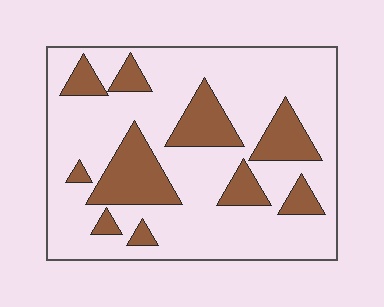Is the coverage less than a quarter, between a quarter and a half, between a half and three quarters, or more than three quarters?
Less than a quarter.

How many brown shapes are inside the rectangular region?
10.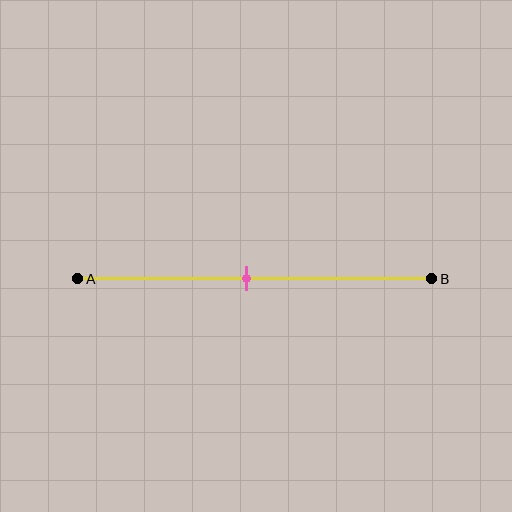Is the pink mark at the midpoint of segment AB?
Yes, the mark is approximately at the midpoint.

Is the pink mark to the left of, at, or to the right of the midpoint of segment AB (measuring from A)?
The pink mark is approximately at the midpoint of segment AB.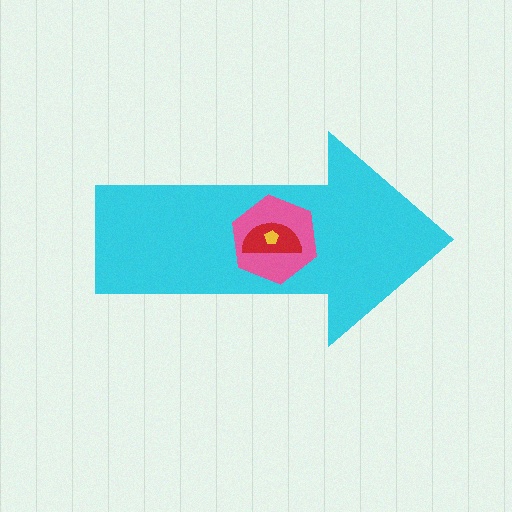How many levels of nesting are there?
4.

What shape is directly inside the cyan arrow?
The pink hexagon.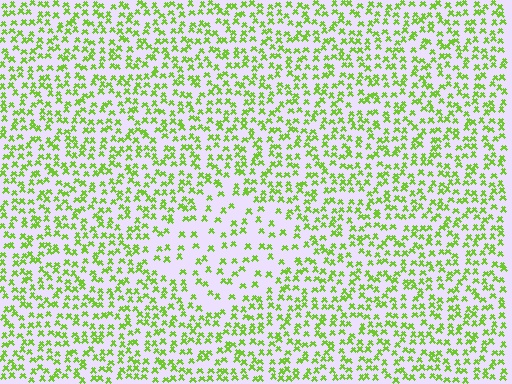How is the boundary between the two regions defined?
The boundary is defined by a change in element density (approximately 2.0x ratio). All elements are the same color, size, and shape.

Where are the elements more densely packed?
The elements are more densely packed outside the diamond boundary.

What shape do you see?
I see a diamond.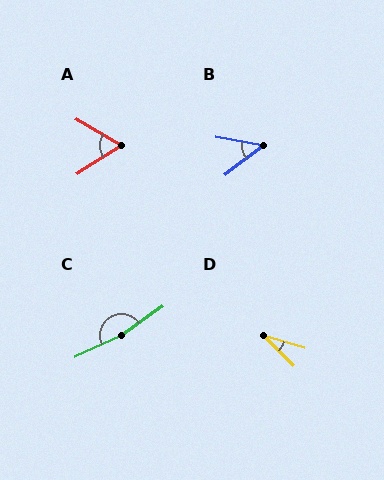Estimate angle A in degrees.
Approximately 63 degrees.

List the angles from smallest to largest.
D (29°), B (47°), A (63°), C (170°).